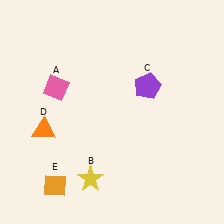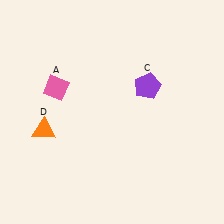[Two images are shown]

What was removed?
The yellow star (B), the orange diamond (E) were removed in Image 2.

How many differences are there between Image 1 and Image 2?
There are 2 differences between the two images.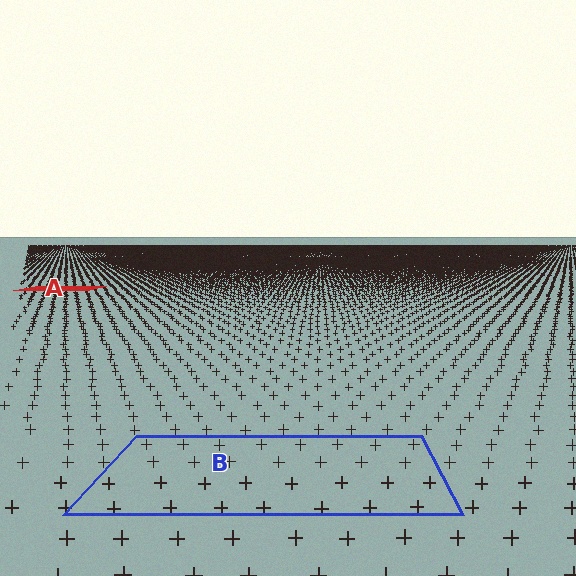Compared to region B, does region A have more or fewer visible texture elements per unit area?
Region A has more texture elements per unit area — they are packed more densely because it is farther away.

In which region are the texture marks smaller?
The texture marks are smaller in region A, because it is farther away.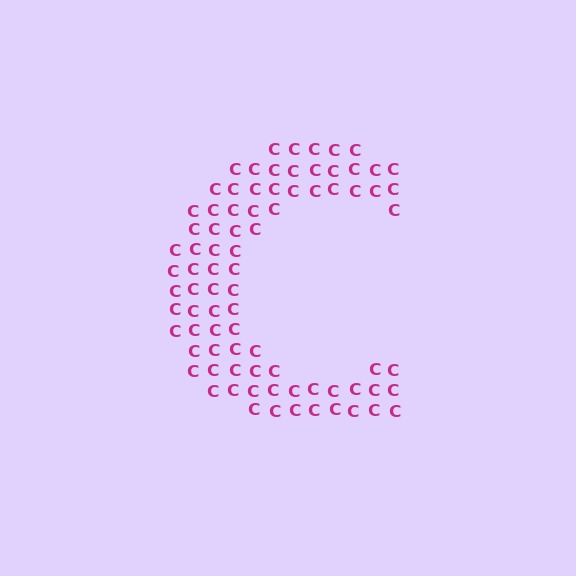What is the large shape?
The large shape is the letter C.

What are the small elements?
The small elements are letter C's.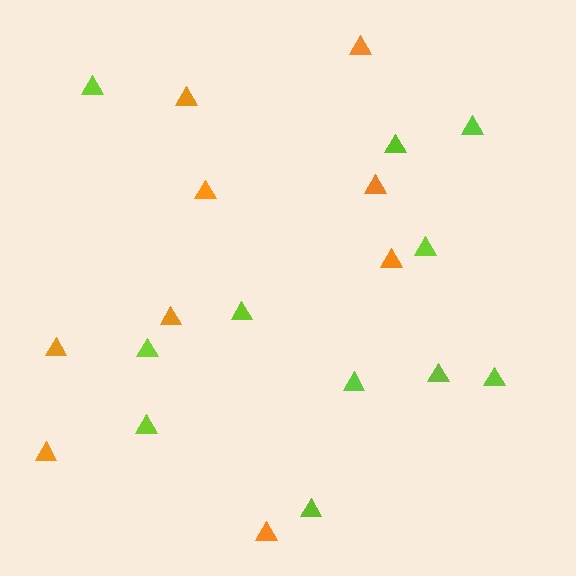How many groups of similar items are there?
There are 2 groups: one group of lime triangles (11) and one group of orange triangles (9).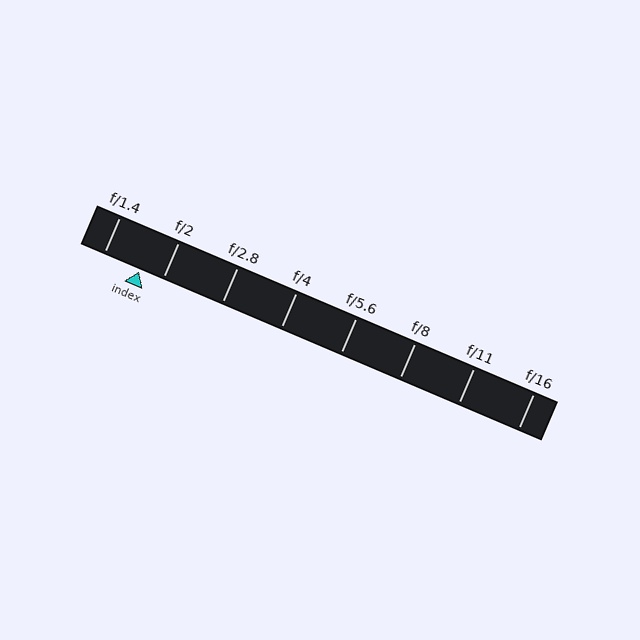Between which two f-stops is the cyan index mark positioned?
The index mark is between f/1.4 and f/2.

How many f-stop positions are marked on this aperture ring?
There are 8 f-stop positions marked.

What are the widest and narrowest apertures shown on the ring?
The widest aperture shown is f/1.4 and the narrowest is f/16.